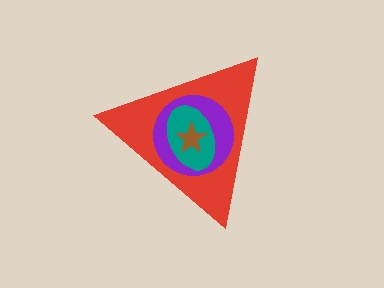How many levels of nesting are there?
4.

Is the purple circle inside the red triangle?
Yes.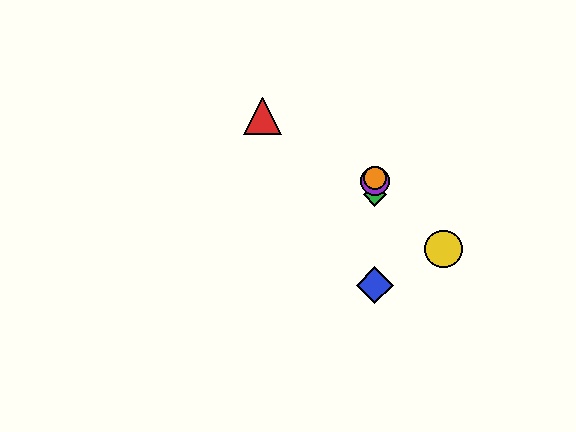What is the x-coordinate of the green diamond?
The green diamond is at x≈375.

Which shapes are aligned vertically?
The blue diamond, the green diamond, the purple circle, the orange circle are aligned vertically.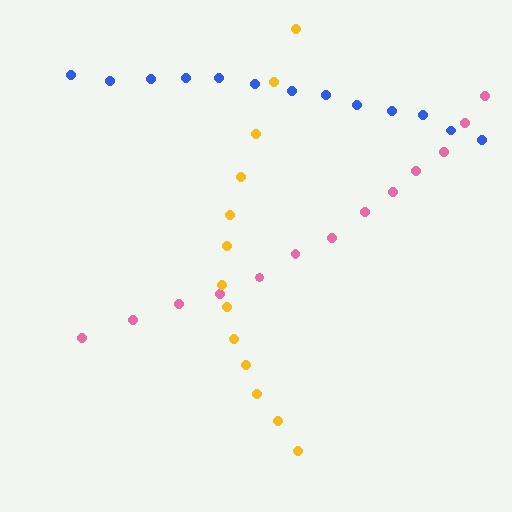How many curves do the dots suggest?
There are 3 distinct paths.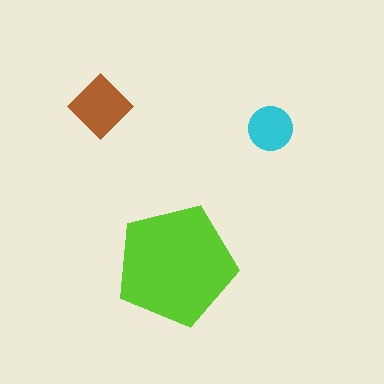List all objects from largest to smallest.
The lime pentagon, the brown diamond, the cyan circle.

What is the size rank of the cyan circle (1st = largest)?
3rd.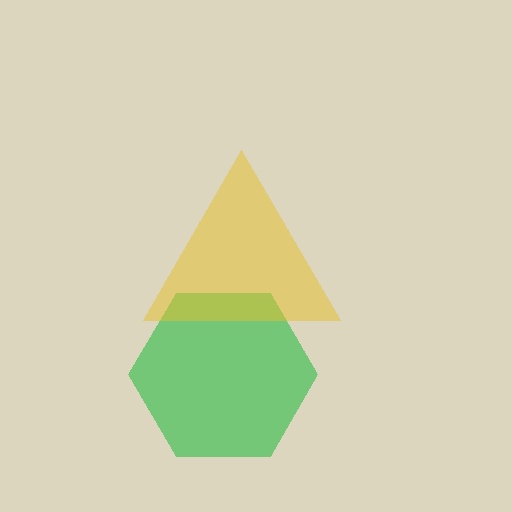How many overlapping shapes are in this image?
There are 2 overlapping shapes in the image.